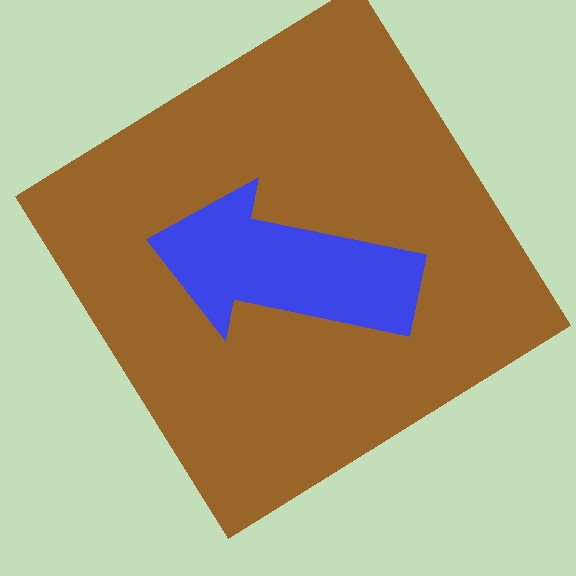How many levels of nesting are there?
2.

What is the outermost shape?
The brown diamond.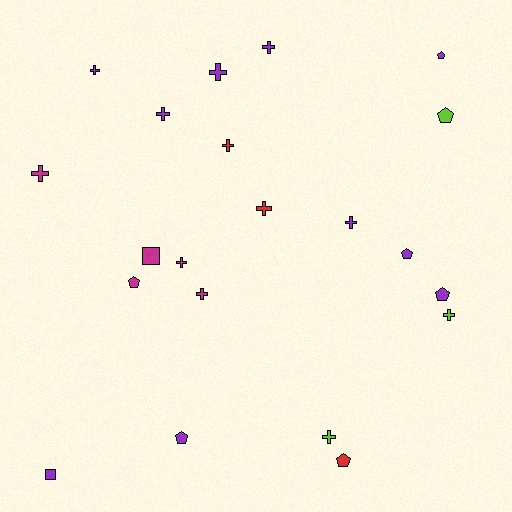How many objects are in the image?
There are 21 objects.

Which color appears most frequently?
Purple, with 10 objects.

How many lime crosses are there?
There are 2 lime crosses.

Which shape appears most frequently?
Cross, with 12 objects.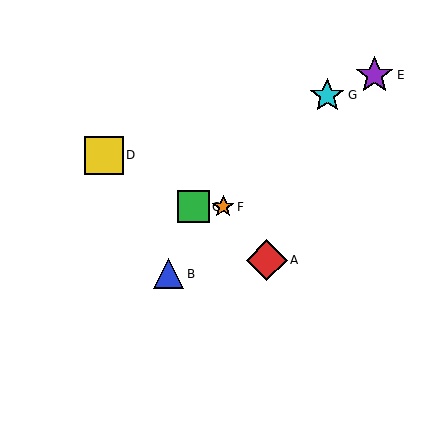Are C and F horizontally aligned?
Yes, both are at y≈207.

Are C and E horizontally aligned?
No, C is at y≈207 and E is at y≈75.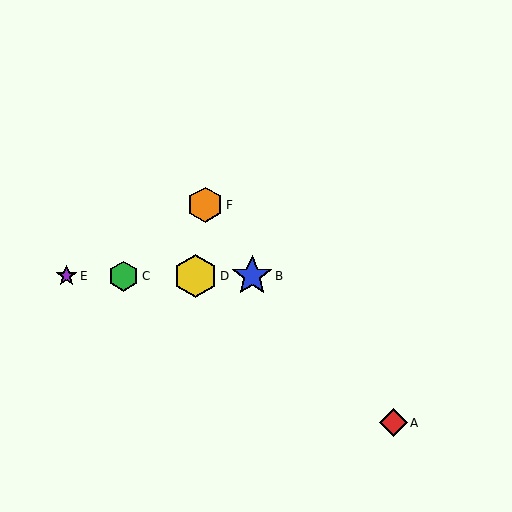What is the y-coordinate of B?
Object B is at y≈276.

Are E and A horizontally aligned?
No, E is at y≈276 and A is at y≈423.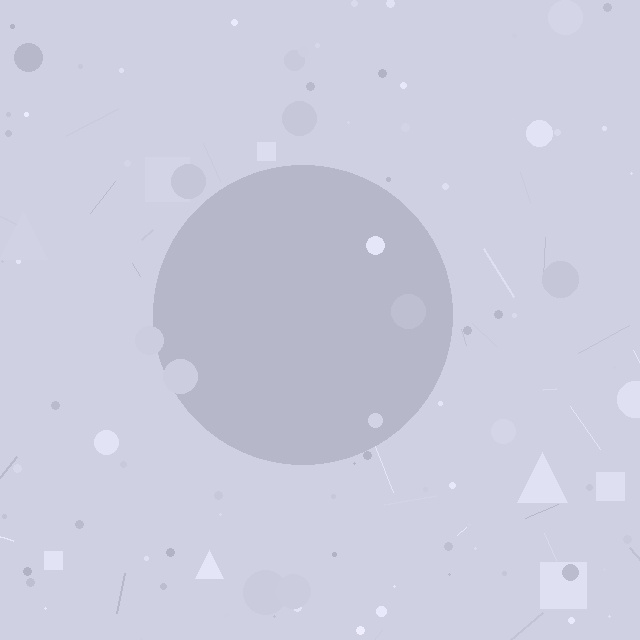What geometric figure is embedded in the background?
A circle is embedded in the background.